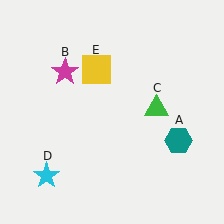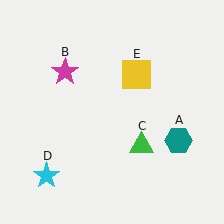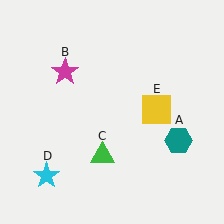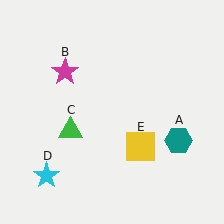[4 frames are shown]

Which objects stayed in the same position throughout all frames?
Teal hexagon (object A) and magenta star (object B) and cyan star (object D) remained stationary.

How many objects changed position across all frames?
2 objects changed position: green triangle (object C), yellow square (object E).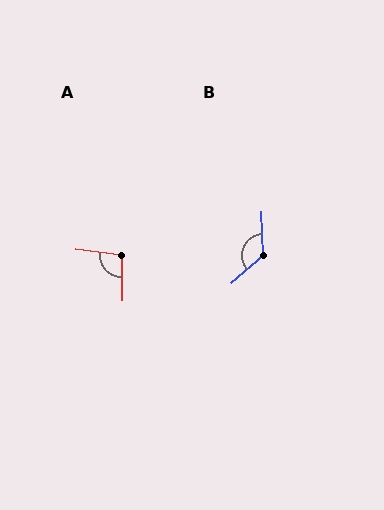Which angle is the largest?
B, at approximately 129 degrees.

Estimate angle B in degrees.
Approximately 129 degrees.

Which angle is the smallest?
A, at approximately 97 degrees.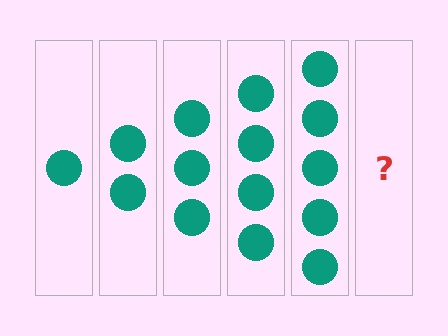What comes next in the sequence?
The next element should be 6 circles.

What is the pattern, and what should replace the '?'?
The pattern is that each step adds one more circle. The '?' should be 6 circles.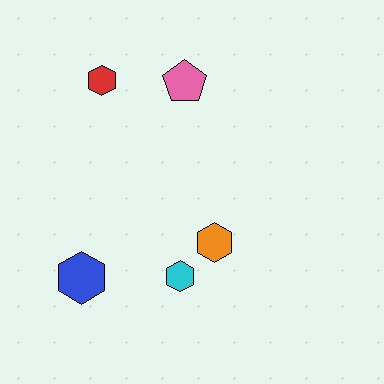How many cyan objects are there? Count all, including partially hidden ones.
There is 1 cyan object.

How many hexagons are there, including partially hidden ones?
There are 4 hexagons.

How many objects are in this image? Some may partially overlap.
There are 5 objects.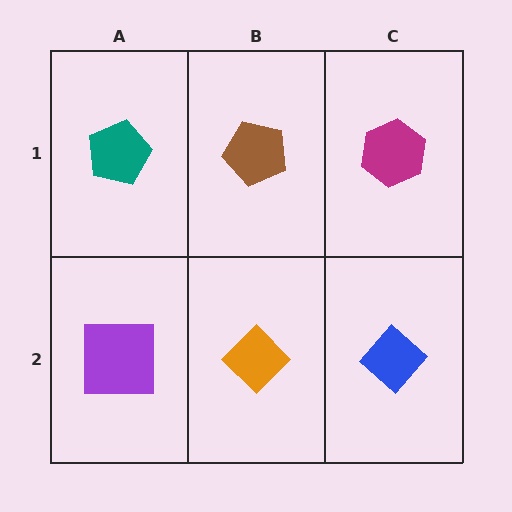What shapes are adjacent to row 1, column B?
An orange diamond (row 2, column B), a teal pentagon (row 1, column A), a magenta hexagon (row 1, column C).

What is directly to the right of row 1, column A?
A brown pentagon.